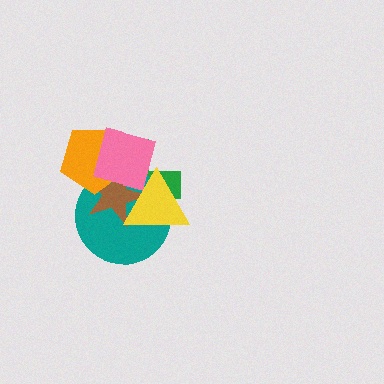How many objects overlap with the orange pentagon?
4 objects overlap with the orange pentagon.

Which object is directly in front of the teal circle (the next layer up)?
The brown star is directly in front of the teal circle.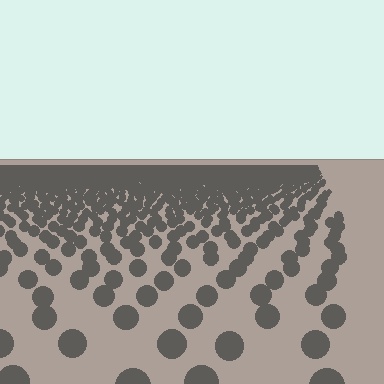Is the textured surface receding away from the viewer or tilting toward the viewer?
The surface is receding away from the viewer. Texture elements get smaller and denser toward the top.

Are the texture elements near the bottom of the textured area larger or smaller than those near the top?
Larger. Near the bottom, elements are closer to the viewer and appear at a bigger on-screen size.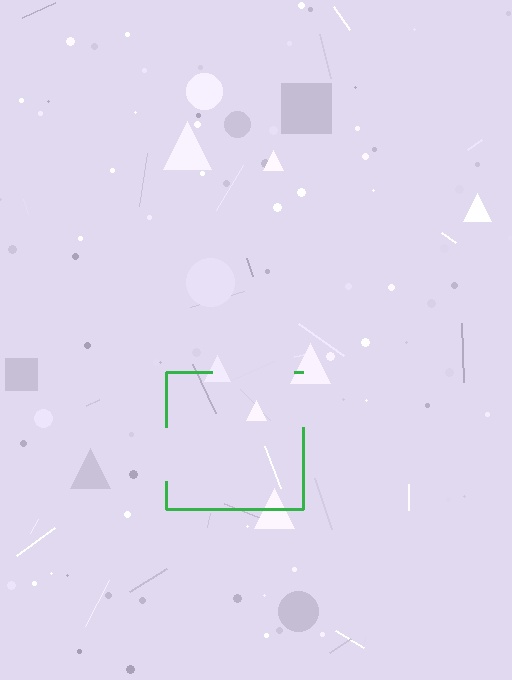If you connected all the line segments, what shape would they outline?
They would outline a square.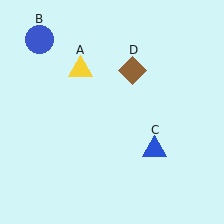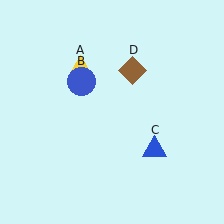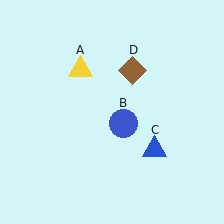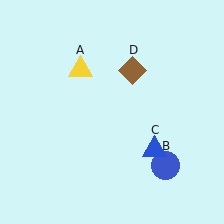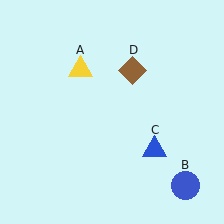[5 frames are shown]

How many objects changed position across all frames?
1 object changed position: blue circle (object B).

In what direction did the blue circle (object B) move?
The blue circle (object B) moved down and to the right.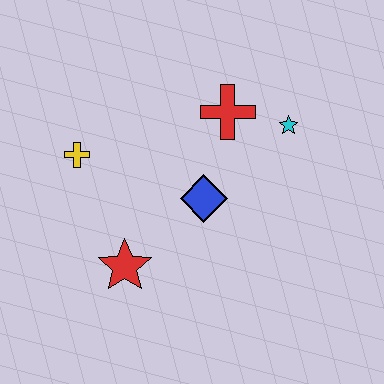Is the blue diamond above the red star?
Yes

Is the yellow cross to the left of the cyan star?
Yes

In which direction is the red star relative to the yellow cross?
The red star is below the yellow cross.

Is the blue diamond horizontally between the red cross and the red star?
Yes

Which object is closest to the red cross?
The cyan star is closest to the red cross.